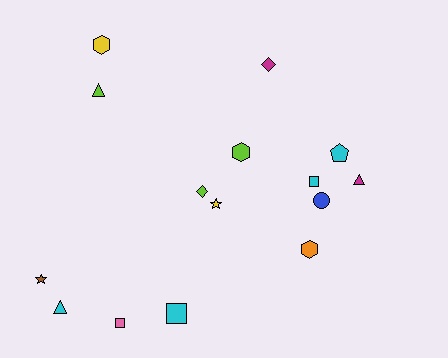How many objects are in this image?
There are 15 objects.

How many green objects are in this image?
There are no green objects.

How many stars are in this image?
There are 2 stars.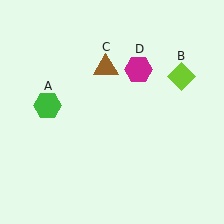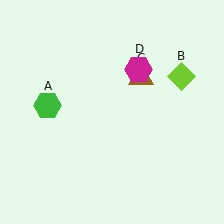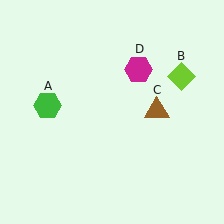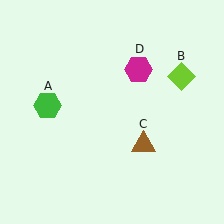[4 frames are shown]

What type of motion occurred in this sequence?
The brown triangle (object C) rotated clockwise around the center of the scene.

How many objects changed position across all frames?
1 object changed position: brown triangle (object C).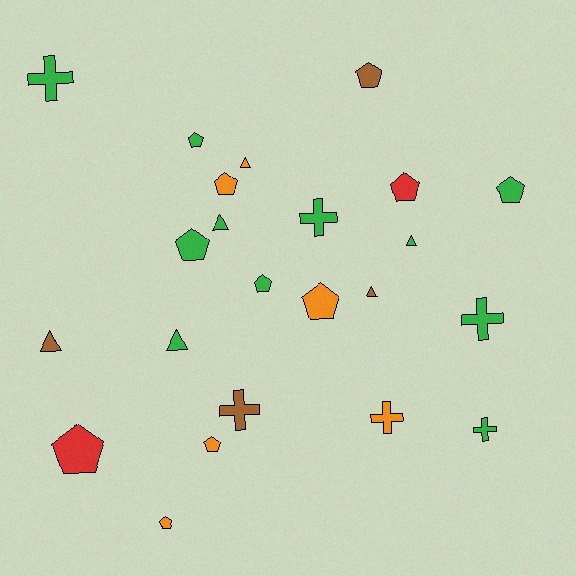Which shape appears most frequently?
Pentagon, with 11 objects.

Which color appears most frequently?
Green, with 11 objects.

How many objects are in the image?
There are 23 objects.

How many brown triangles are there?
There are 2 brown triangles.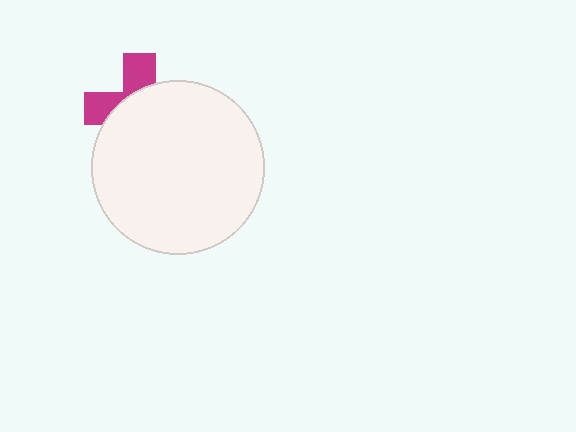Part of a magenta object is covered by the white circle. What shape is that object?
It is a cross.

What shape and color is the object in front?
The object in front is a white circle.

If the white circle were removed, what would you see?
You would see the complete magenta cross.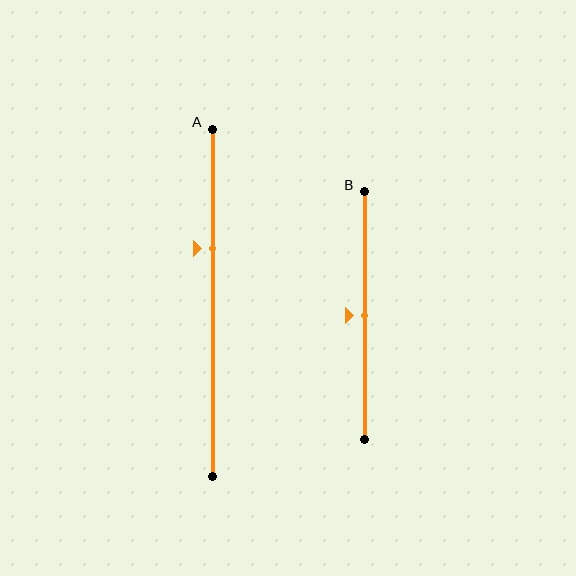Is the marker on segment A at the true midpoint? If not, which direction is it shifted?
No, the marker on segment A is shifted upward by about 16% of the segment length.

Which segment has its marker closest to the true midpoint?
Segment B has its marker closest to the true midpoint.